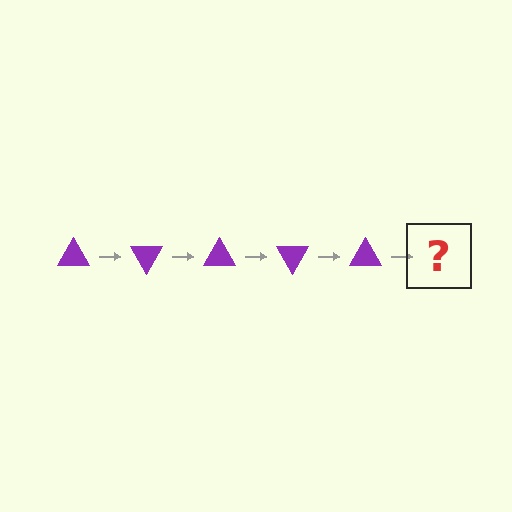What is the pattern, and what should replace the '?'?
The pattern is that the triangle rotates 60 degrees each step. The '?' should be a purple triangle rotated 300 degrees.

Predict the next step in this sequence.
The next step is a purple triangle rotated 300 degrees.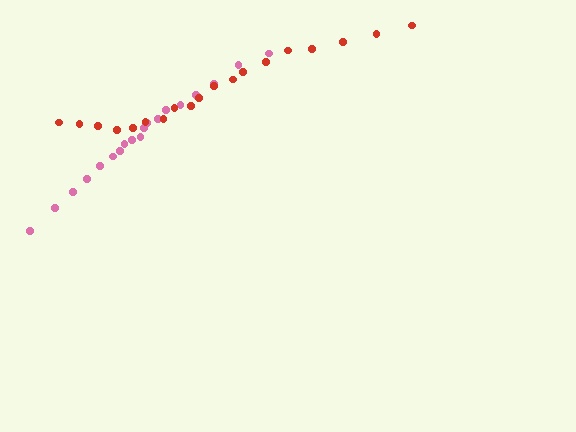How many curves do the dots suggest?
There are 2 distinct paths.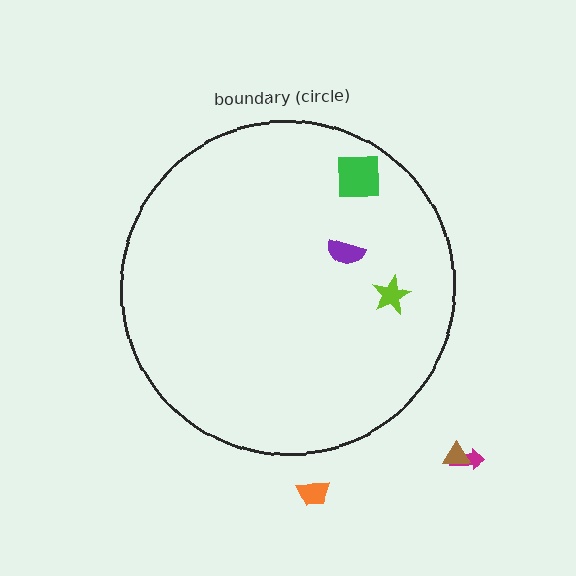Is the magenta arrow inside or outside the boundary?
Outside.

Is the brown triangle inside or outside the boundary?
Outside.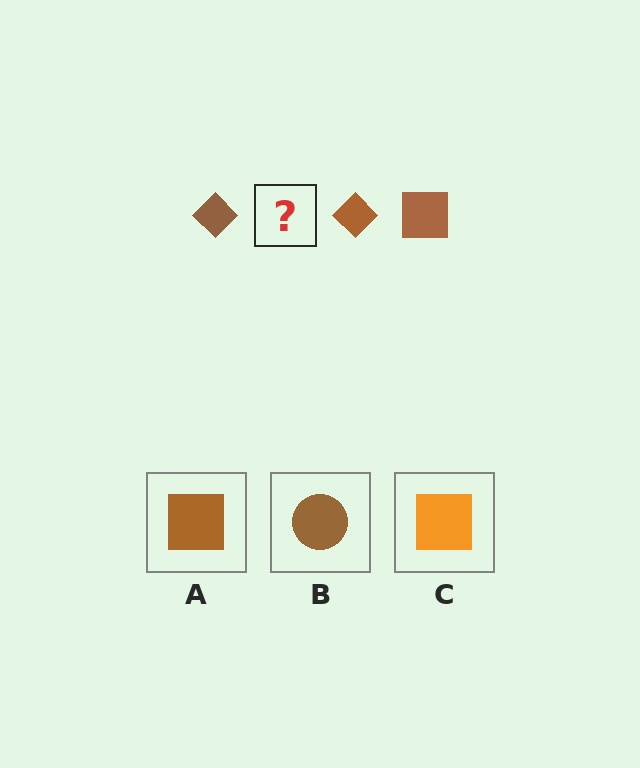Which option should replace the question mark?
Option A.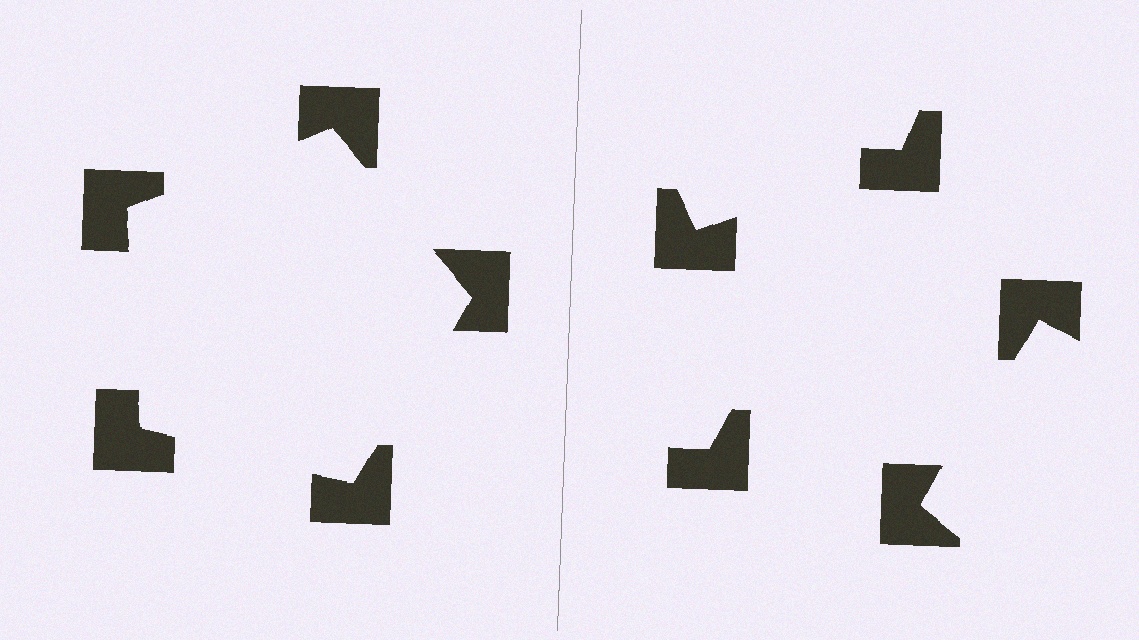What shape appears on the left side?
An illusory pentagon.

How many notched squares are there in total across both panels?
10 — 5 on each side.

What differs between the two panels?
The notched squares are positioned identically on both sides; only the wedge orientations differ. On the left they align to a pentagon; on the right they are misaligned.